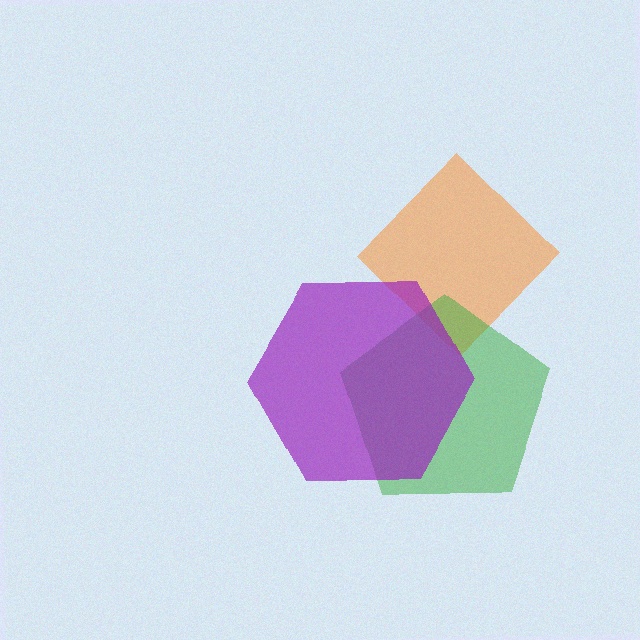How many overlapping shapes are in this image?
There are 3 overlapping shapes in the image.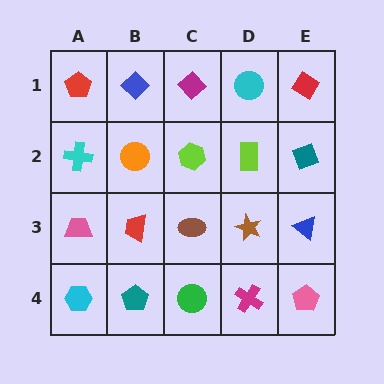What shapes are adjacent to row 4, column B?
A red trapezoid (row 3, column B), a cyan hexagon (row 4, column A), a green circle (row 4, column C).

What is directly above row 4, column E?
A blue triangle.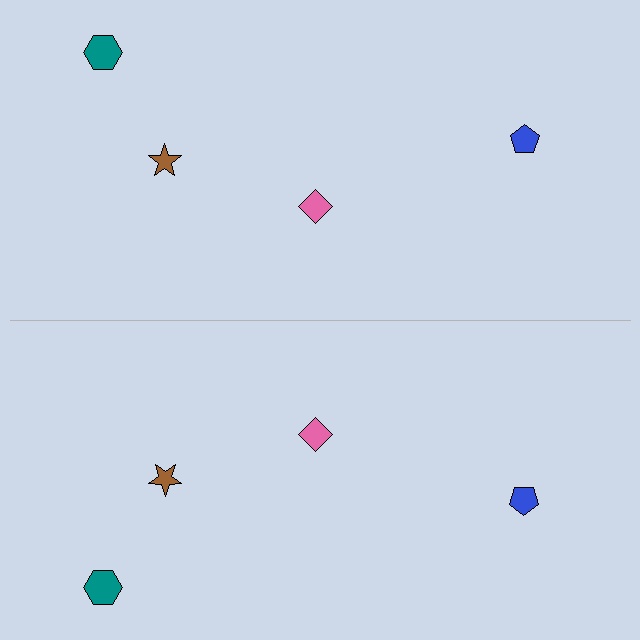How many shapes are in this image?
There are 8 shapes in this image.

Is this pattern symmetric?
Yes, this pattern has bilateral (reflection) symmetry.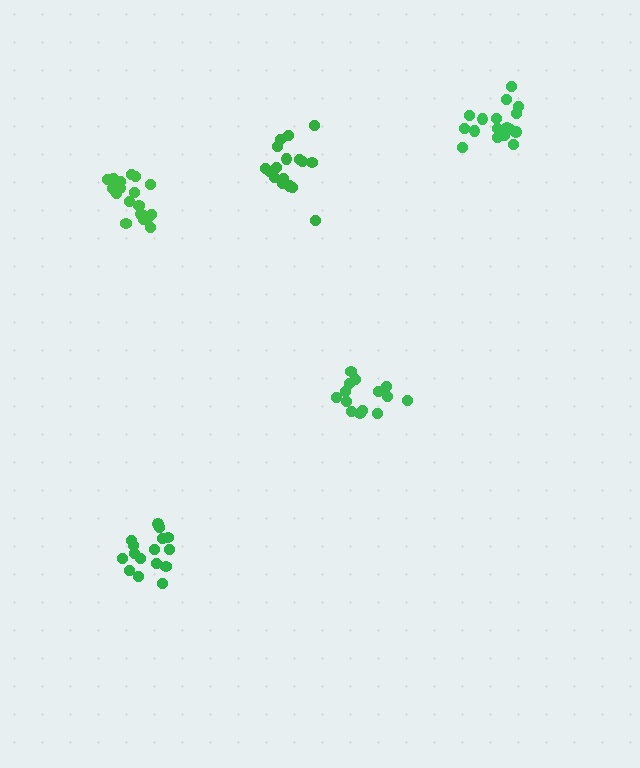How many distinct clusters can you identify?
There are 5 distinct clusters.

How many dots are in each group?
Group 1: 18 dots, Group 2: 16 dots, Group 3: 18 dots, Group 4: 20 dots, Group 5: 15 dots (87 total).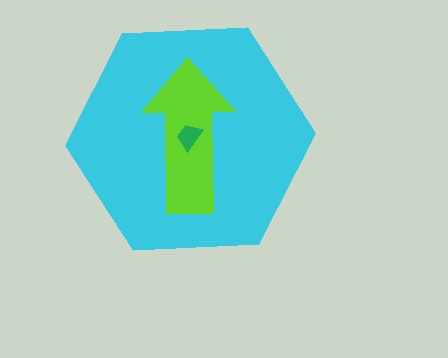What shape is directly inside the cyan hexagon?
The lime arrow.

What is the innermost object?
The green trapezoid.